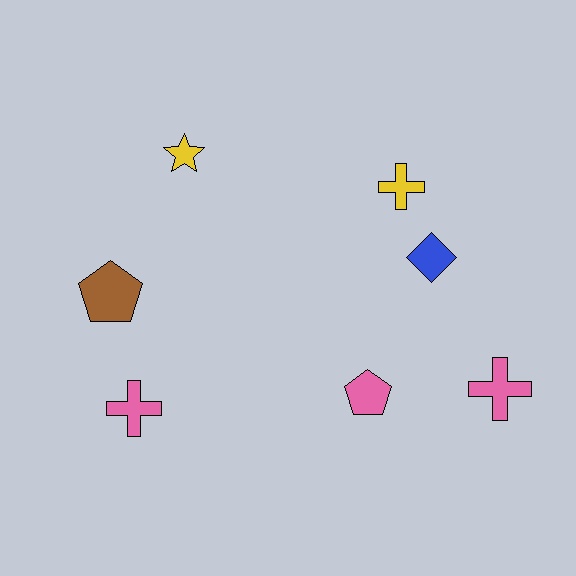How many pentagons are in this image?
There are 2 pentagons.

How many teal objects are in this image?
There are no teal objects.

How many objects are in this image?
There are 7 objects.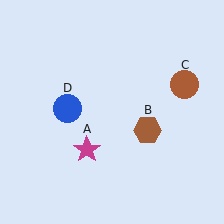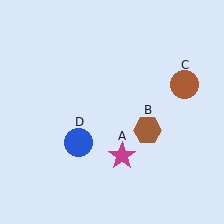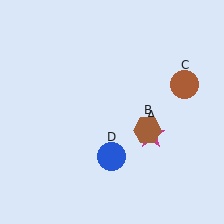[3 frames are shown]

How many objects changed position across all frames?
2 objects changed position: magenta star (object A), blue circle (object D).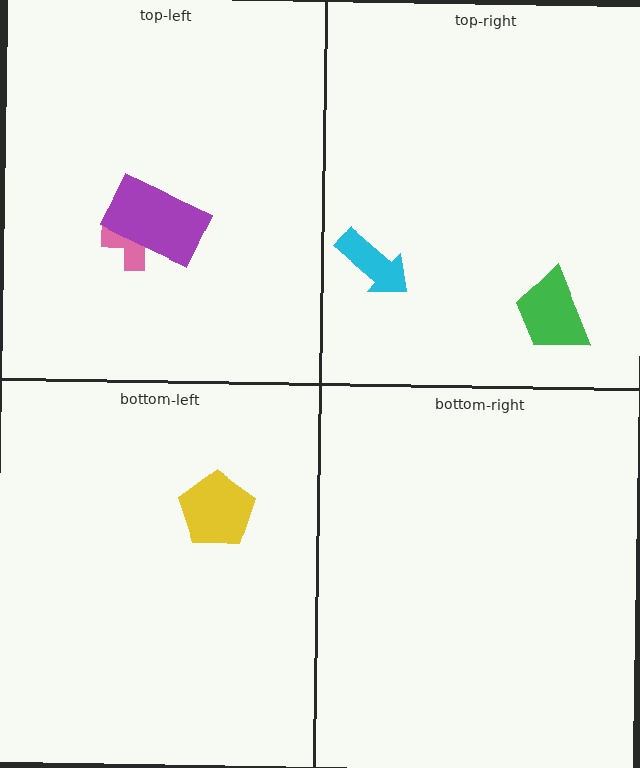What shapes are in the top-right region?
The green trapezoid, the cyan arrow.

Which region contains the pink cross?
The top-left region.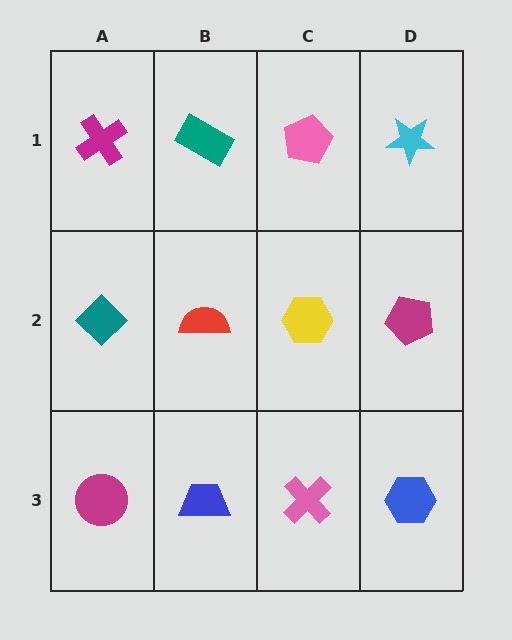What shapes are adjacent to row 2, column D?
A cyan star (row 1, column D), a blue hexagon (row 3, column D), a yellow hexagon (row 2, column C).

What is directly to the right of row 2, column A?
A red semicircle.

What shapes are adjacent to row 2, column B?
A teal rectangle (row 1, column B), a blue trapezoid (row 3, column B), a teal diamond (row 2, column A), a yellow hexagon (row 2, column C).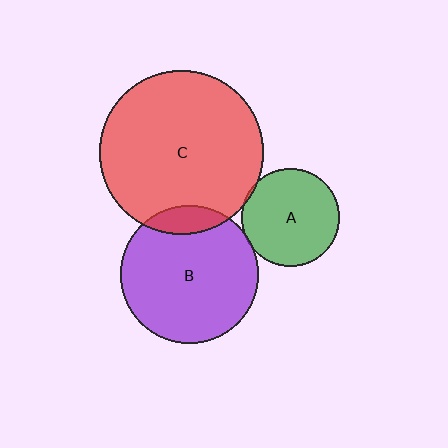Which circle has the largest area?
Circle C (red).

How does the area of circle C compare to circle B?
Approximately 1.4 times.